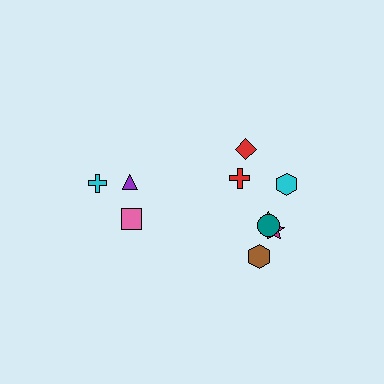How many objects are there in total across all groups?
There are 10 objects.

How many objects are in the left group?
There are 3 objects.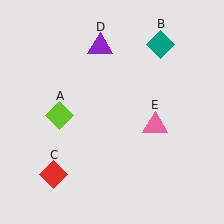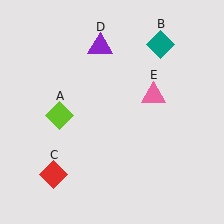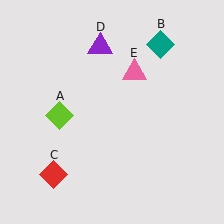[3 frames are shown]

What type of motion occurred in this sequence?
The pink triangle (object E) rotated counterclockwise around the center of the scene.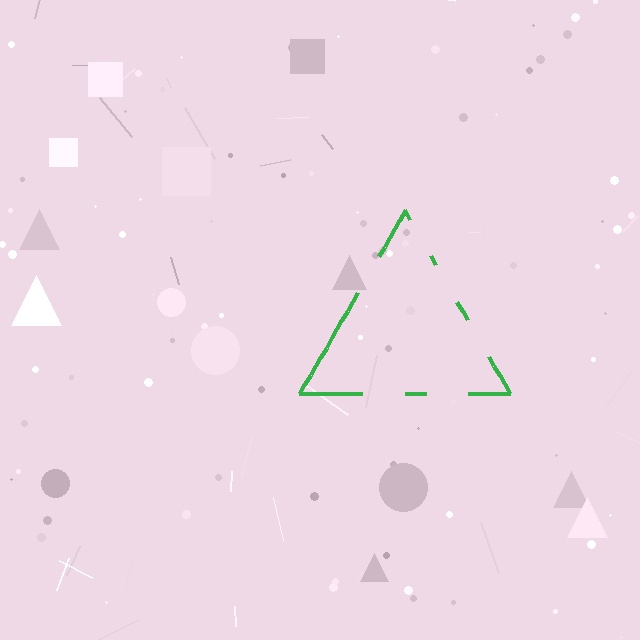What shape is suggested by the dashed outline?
The dashed outline suggests a triangle.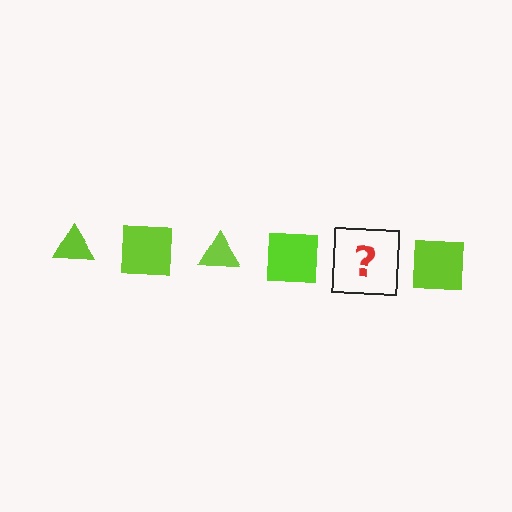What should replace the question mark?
The question mark should be replaced with a lime triangle.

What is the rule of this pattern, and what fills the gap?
The rule is that the pattern cycles through triangle, square shapes in lime. The gap should be filled with a lime triangle.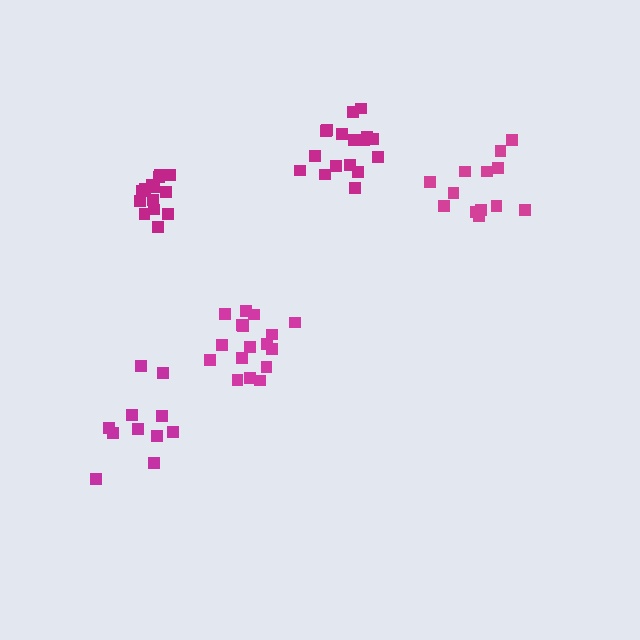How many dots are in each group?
Group 1: 11 dots, Group 2: 14 dots, Group 3: 17 dots, Group 4: 17 dots, Group 5: 13 dots (72 total).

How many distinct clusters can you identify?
There are 5 distinct clusters.